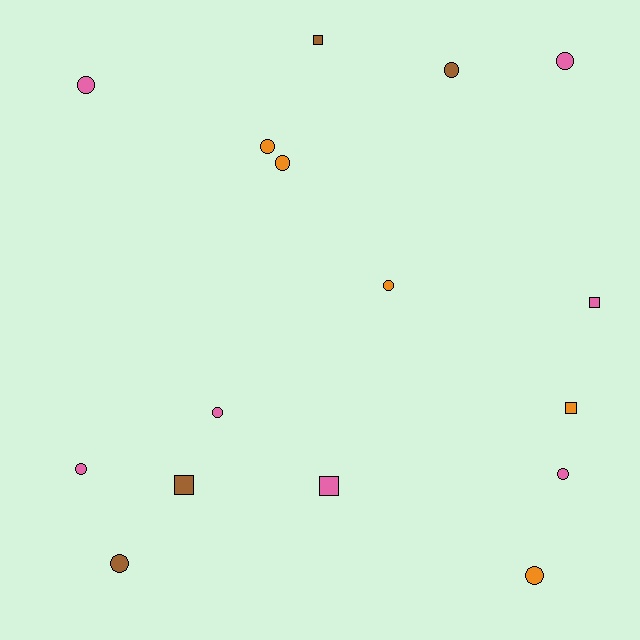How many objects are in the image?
There are 16 objects.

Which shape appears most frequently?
Circle, with 11 objects.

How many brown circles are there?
There are 2 brown circles.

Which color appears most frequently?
Pink, with 7 objects.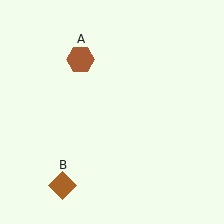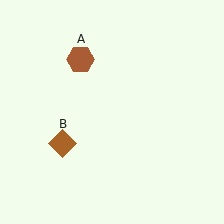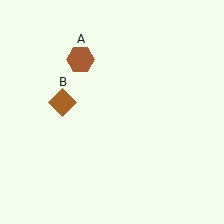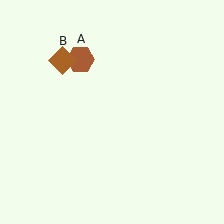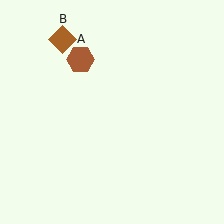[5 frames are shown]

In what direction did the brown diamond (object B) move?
The brown diamond (object B) moved up.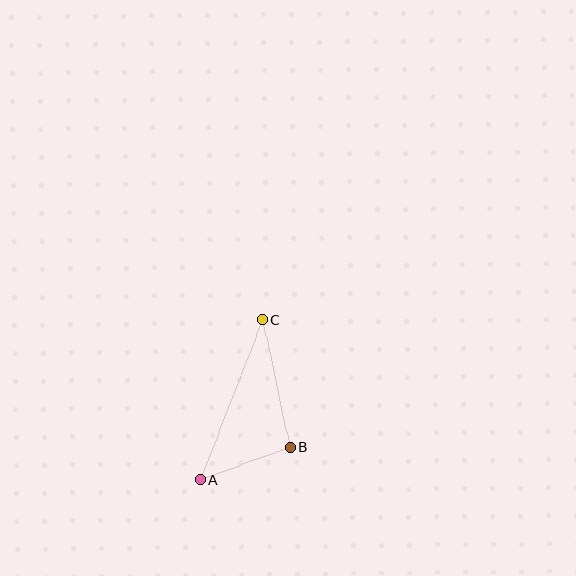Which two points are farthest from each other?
Points A and C are farthest from each other.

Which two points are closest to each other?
Points A and B are closest to each other.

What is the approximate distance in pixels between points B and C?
The distance between B and C is approximately 130 pixels.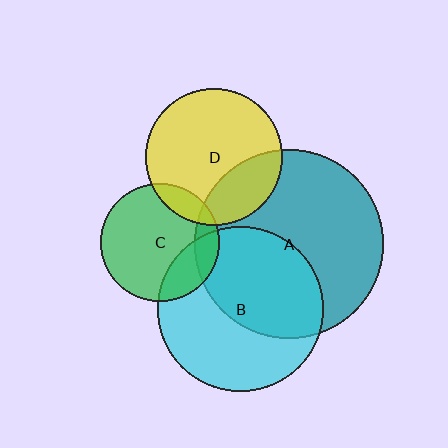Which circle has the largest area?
Circle A (teal).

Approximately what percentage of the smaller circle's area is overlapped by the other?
Approximately 15%.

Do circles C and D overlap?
Yes.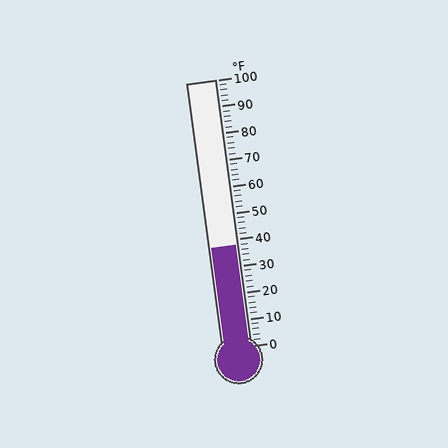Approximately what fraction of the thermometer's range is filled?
The thermometer is filled to approximately 40% of its range.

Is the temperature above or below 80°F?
The temperature is below 80°F.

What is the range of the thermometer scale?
The thermometer scale ranges from 0°F to 100°F.